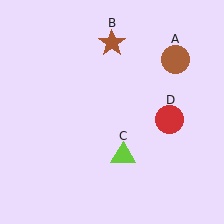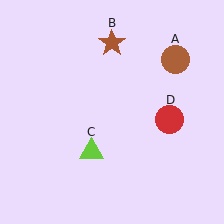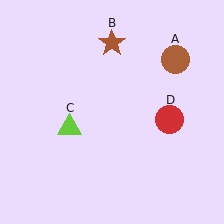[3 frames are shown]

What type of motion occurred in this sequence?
The lime triangle (object C) rotated clockwise around the center of the scene.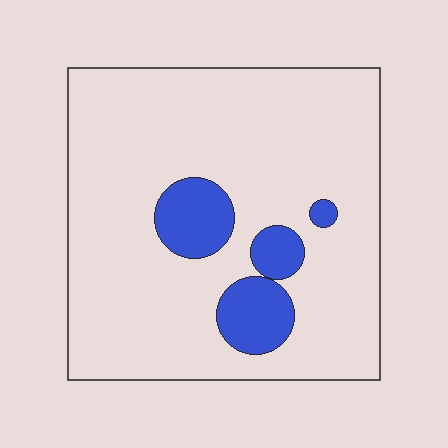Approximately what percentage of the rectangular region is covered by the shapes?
Approximately 15%.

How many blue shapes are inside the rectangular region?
4.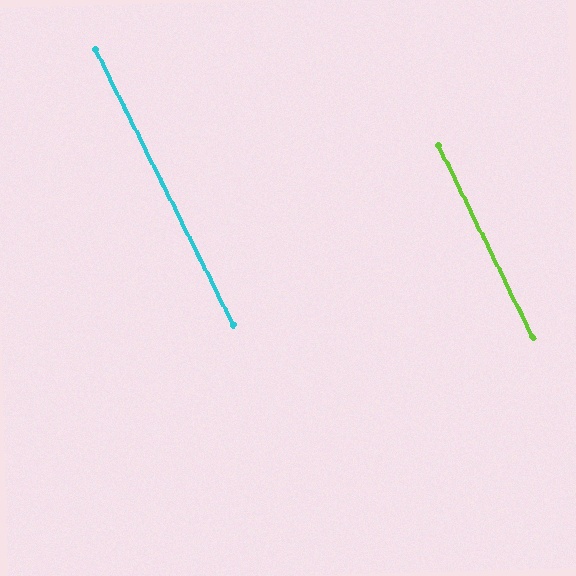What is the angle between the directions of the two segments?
Approximately 1 degree.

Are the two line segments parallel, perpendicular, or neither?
Parallel — their directions differ by only 0.6°.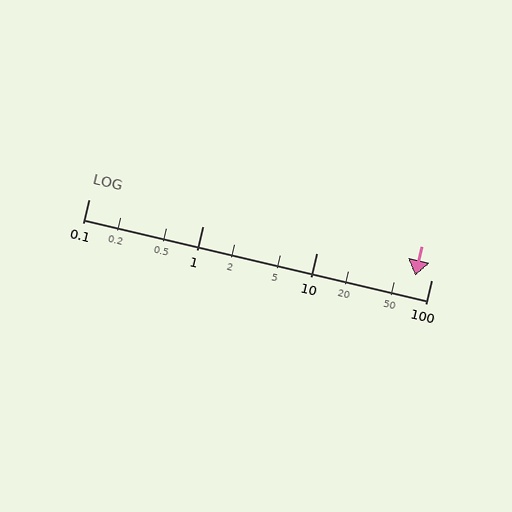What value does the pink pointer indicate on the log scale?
The pointer indicates approximately 73.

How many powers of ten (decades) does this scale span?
The scale spans 3 decades, from 0.1 to 100.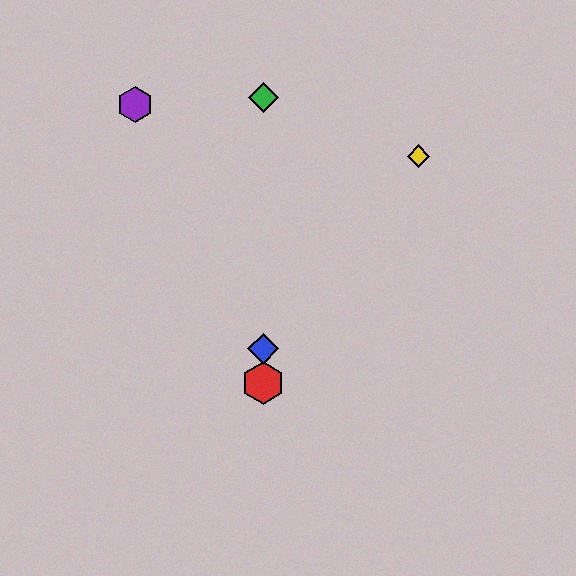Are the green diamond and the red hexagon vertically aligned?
Yes, both are at x≈263.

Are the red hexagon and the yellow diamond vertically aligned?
No, the red hexagon is at x≈263 and the yellow diamond is at x≈418.